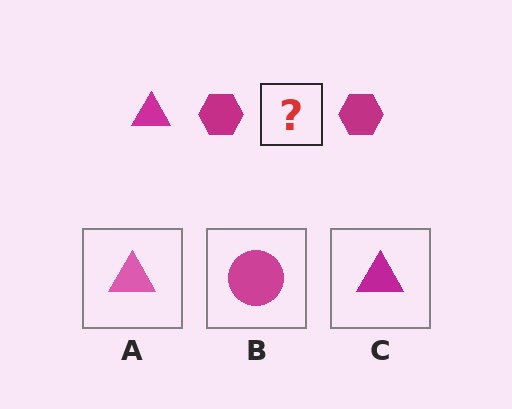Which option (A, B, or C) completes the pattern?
C.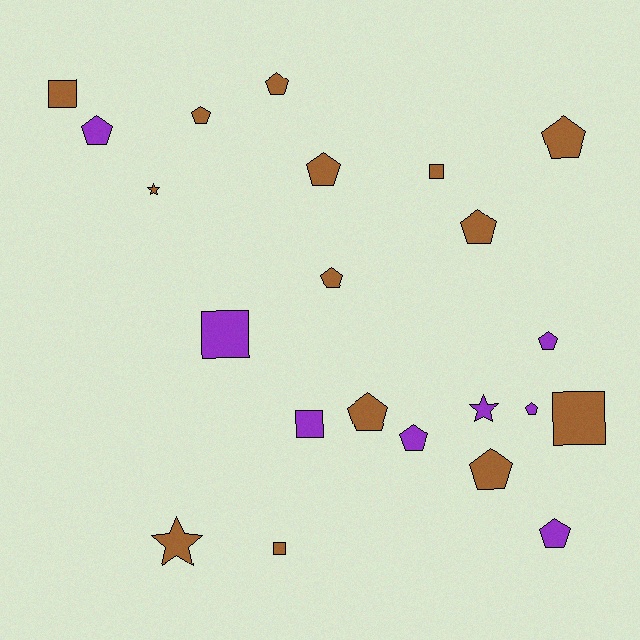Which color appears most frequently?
Brown, with 14 objects.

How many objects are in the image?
There are 22 objects.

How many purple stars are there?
There is 1 purple star.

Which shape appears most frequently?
Pentagon, with 13 objects.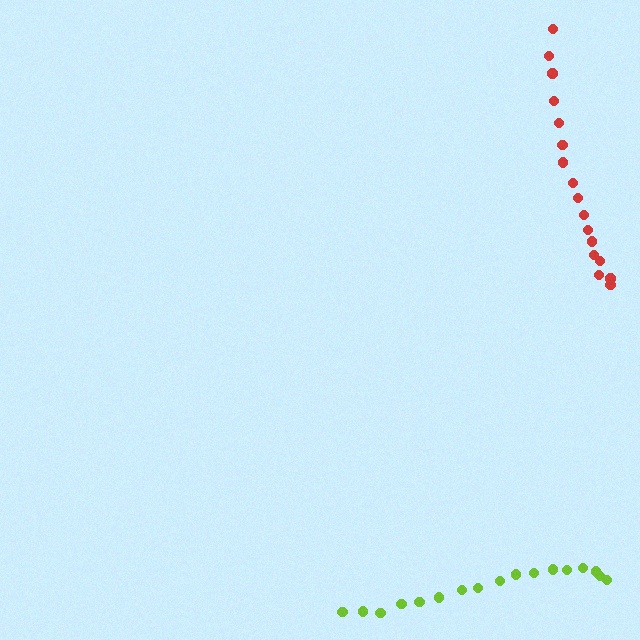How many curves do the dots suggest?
There are 2 distinct paths.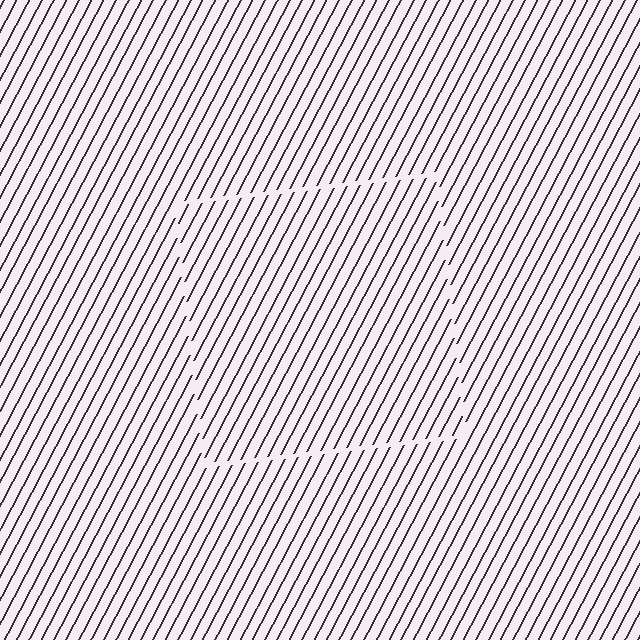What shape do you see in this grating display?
An illusory square. The interior of the shape contains the same grating, shifted by half a period — the contour is defined by the phase discontinuity where line-ends from the inner and outer gratings abut.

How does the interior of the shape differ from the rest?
The interior of the shape contains the same grating, shifted by half a period — the contour is defined by the phase discontinuity where line-ends from the inner and outer gratings abut.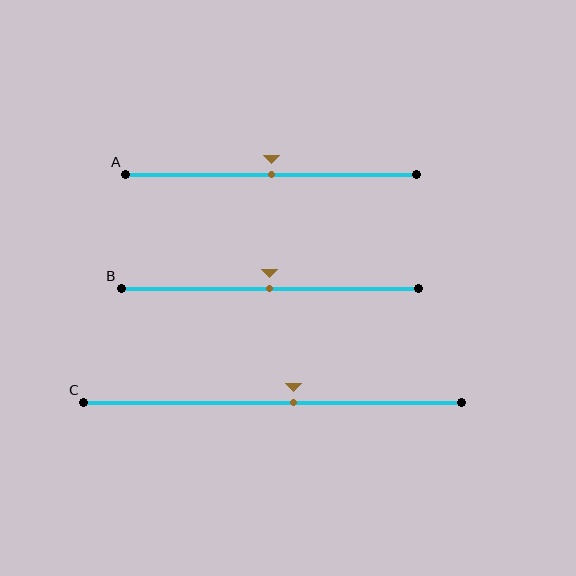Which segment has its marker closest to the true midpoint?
Segment A has its marker closest to the true midpoint.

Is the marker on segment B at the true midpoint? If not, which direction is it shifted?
Yes, the marker on segment B is at the true midpoint.